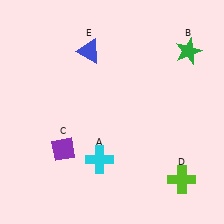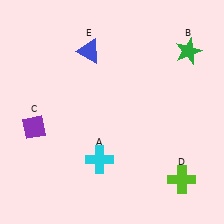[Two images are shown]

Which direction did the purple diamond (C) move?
The purple diamond (C) moved left.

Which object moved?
The purple diamond (C) moved left.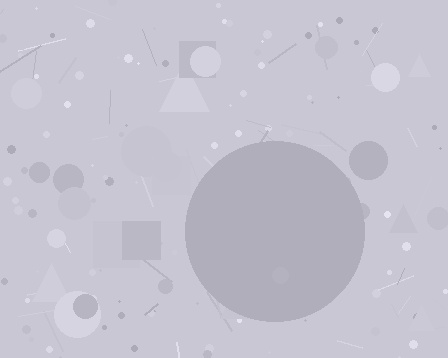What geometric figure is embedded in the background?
A circle is embedded in the background.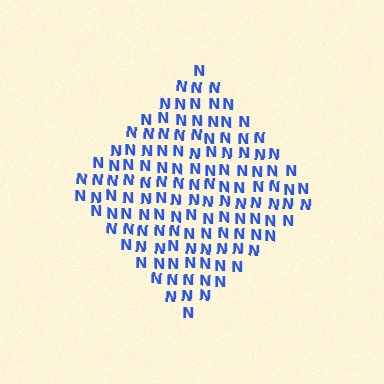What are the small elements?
The small elements are letter N's.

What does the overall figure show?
The overall figure shows a diamond.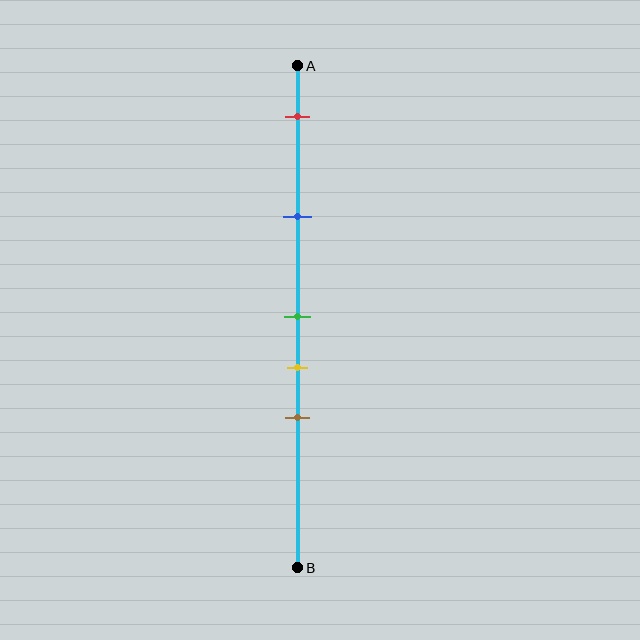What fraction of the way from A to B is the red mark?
The red mark is approximately 10% (0.1) of the way from A to B.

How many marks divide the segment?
There are 5 marks dividing the segment.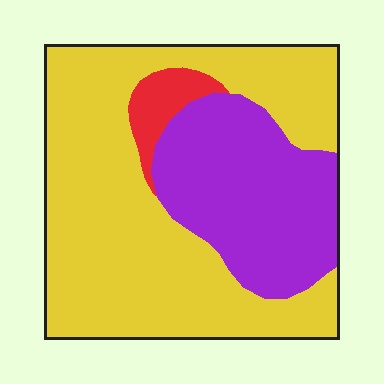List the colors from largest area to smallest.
From largest to smallest: yellow, purple, red.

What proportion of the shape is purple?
Purple takes up between a sixth and a third of the shape.